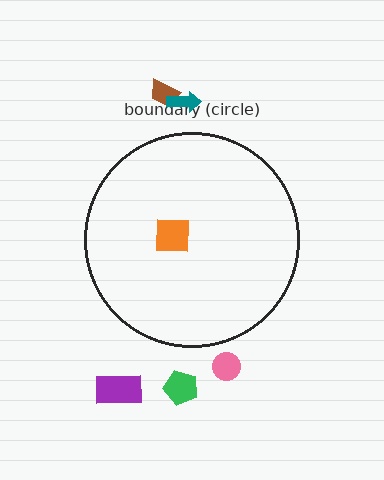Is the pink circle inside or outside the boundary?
Outside.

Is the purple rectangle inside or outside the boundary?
Outside.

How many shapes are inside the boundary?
1 inside, 5 outside.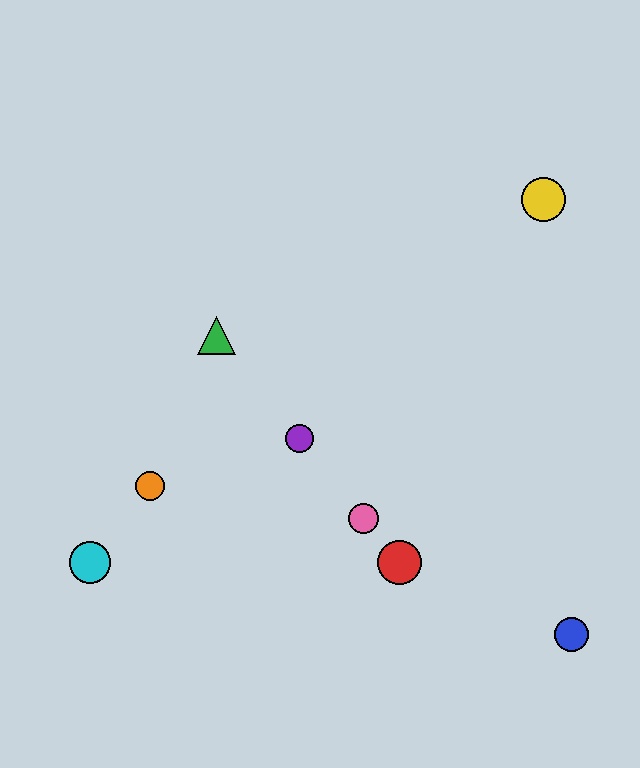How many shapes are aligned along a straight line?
4 shapes (the red circle, the green triangle, the purple circle, the pink circle) are aligned along a straight line.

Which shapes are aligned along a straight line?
The red circle, the green triangle, the purple circle, the pink circle are aligned along a straight line.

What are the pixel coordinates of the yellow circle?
The yellow circle is at (544, 199).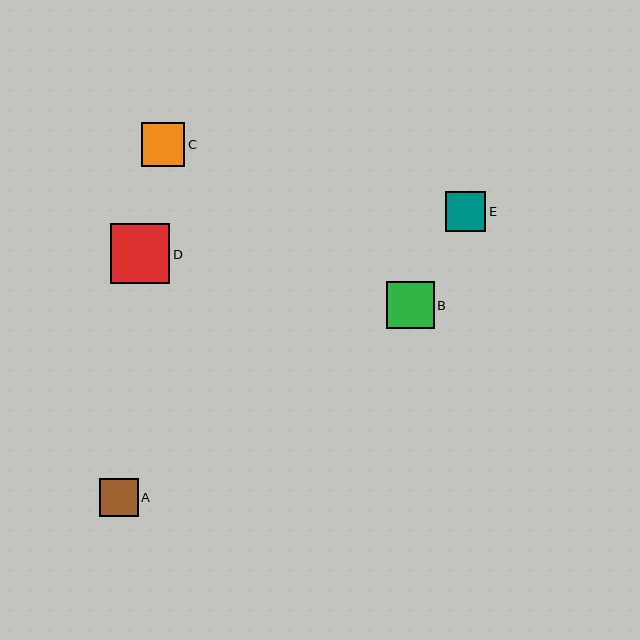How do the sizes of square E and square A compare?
Square E and square A are approximately the same size.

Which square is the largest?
Square D is the largest with a size of approximately 60 pixels.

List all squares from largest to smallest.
From largest to smallest: D, B, C, E, A.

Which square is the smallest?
Square A is the smallest with a size of approximately 39 pixels.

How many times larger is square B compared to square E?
Square B is approximately 1.2 times the size of square E.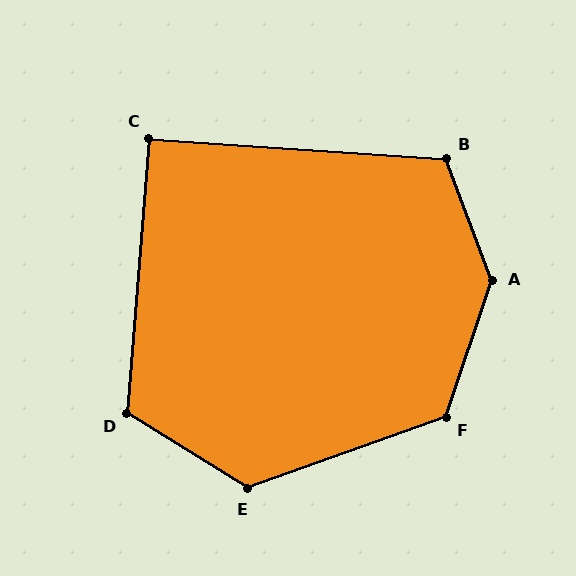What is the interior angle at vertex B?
Approximately 115 degrees (obtuse).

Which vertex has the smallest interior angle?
C, at approximately 91 degrees.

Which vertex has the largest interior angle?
A, at approximately 141 degrees.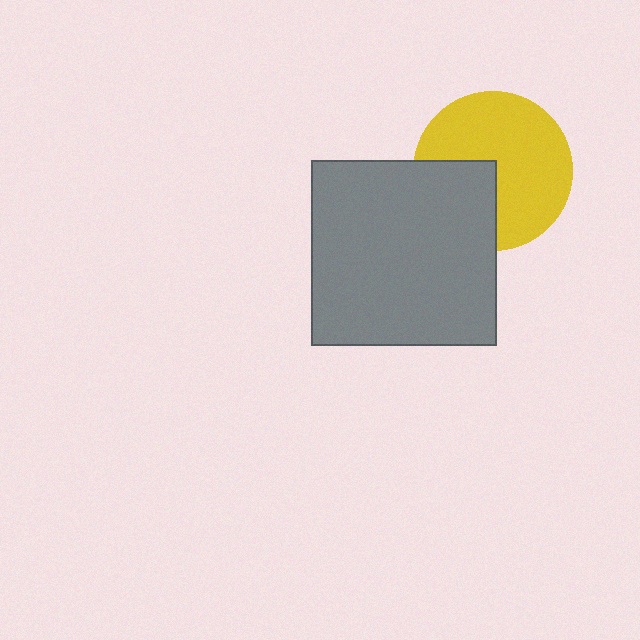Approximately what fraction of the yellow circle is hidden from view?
Roughly 32% of the yellow circle is hidden behind the gray square.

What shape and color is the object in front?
The object in front is a gray square.